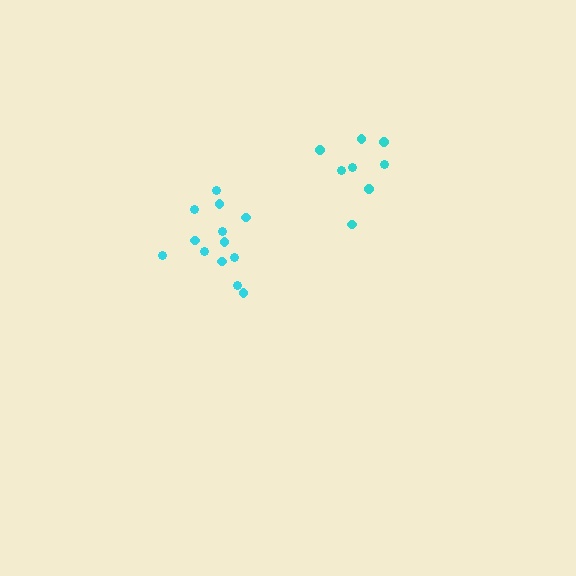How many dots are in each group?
Group 1: 8 dots, Group 2: 13 dots (21 total).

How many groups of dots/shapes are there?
There are 2 groups.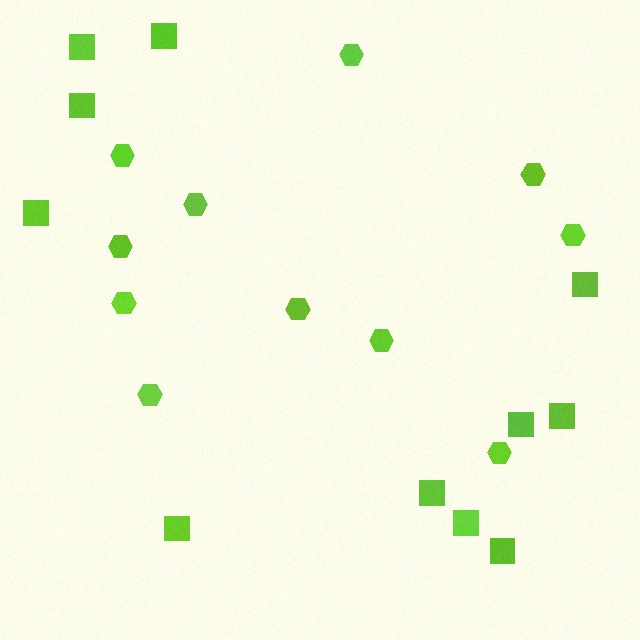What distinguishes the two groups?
There are 2 groups: one group of squares (11) and one group of hexagons (11).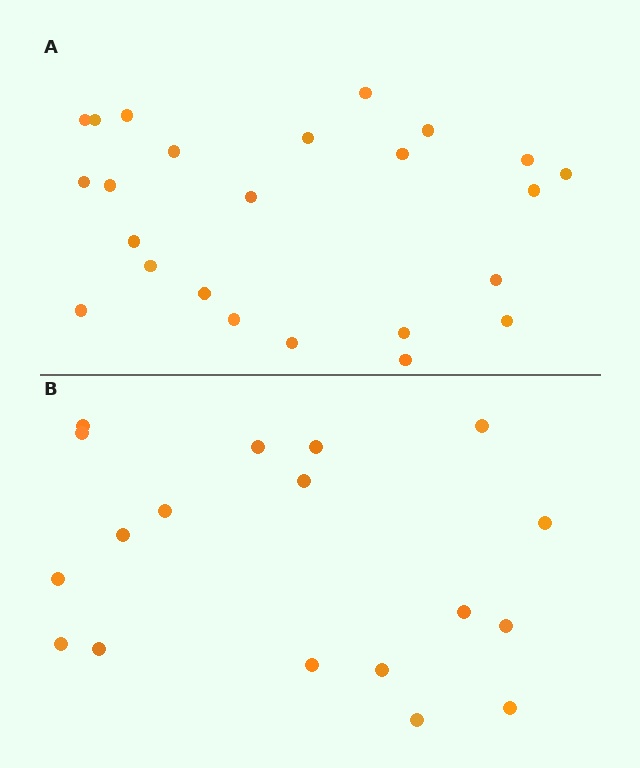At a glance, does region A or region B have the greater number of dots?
Region A (the top region) has more dots.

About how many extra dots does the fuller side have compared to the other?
Region A has about 6 more dots than region B.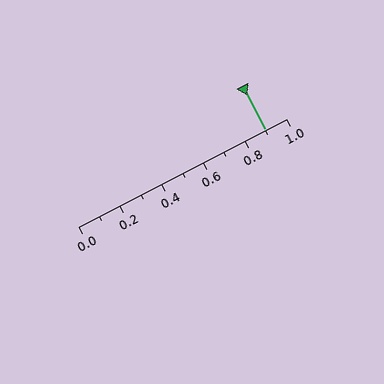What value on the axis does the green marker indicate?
The marker indicates approximately 0.9.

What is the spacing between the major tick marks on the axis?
The major ticks are spaced 0.2 apart.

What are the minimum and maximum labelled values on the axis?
The axis runs from 0.0 to 1.0.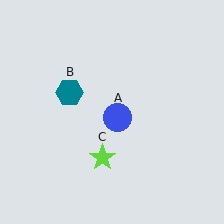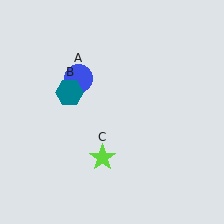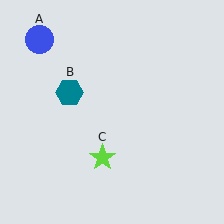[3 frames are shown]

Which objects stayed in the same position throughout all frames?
Teal hexagon (object B) and lime star (object C) remained stationary.